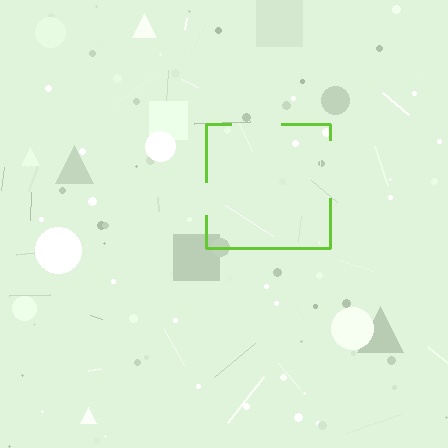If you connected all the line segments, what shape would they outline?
They would outline a square.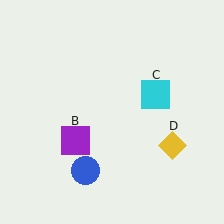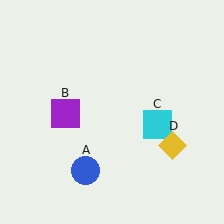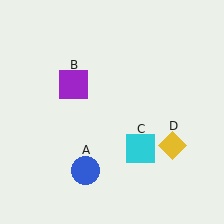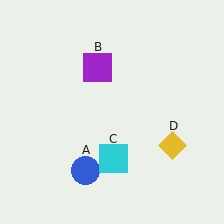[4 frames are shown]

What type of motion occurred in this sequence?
The purple square (object B), cyan square (object C) rotated clockwise around the center of the scene.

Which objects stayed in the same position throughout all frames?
Blue circle (object A) and yellow diamond (object D) remained stationary.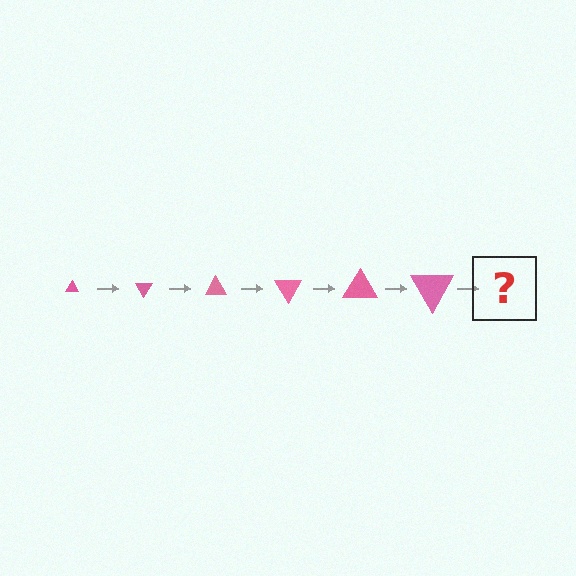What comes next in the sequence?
The next element should be a triangle, larger than the previous one and rotated 360 degrees from the start.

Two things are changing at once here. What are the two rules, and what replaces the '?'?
The two rules are that the triangle grows larger each step and it rotates 60 degrees each step. The '?' should be a triangle, larger than the previous one and rotated 360 degrees from the start.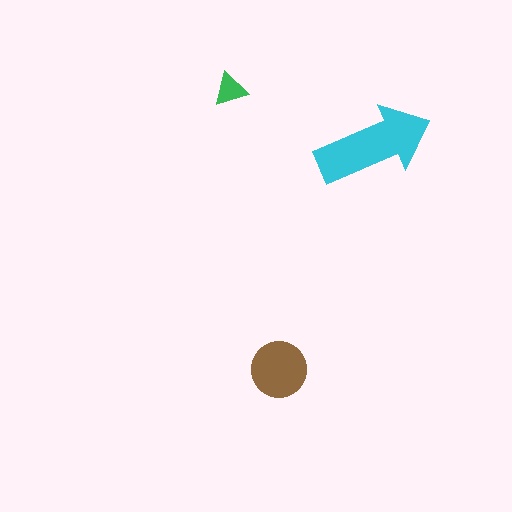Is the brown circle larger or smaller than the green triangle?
Larger.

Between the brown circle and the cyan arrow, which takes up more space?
The cyan arrow.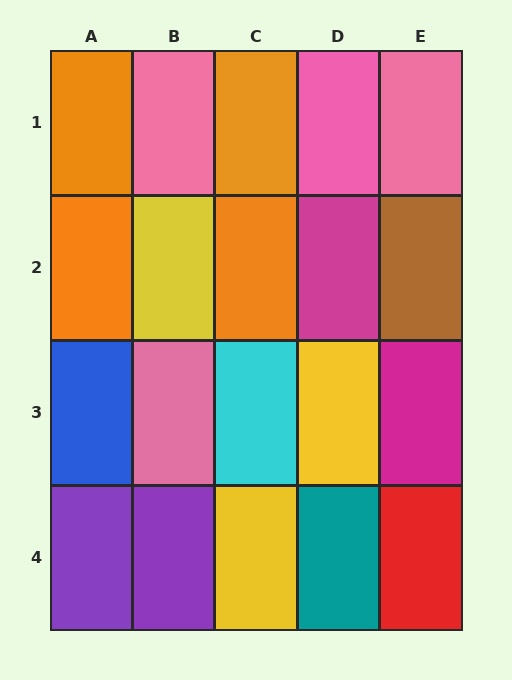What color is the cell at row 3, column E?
Magenta.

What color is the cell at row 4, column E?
Red.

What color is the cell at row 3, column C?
Cyan.